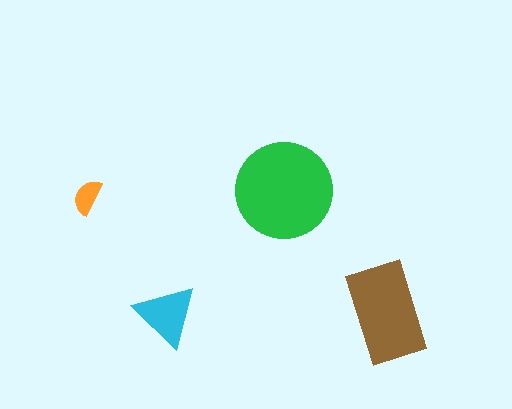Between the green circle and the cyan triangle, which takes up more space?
The green circle.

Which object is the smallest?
The orange semicircle.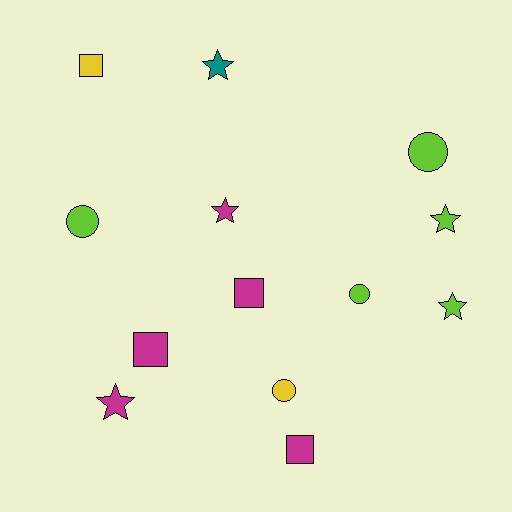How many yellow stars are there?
There are no yellow stars.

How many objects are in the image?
There are 13 objects.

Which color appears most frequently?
Magenta, with 5 objects.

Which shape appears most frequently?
Star, with 5 objects.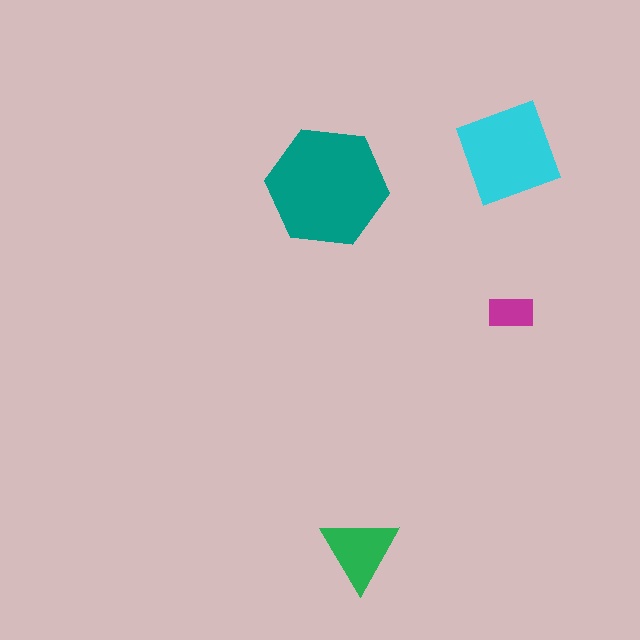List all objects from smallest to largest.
The magenta rectangle, the green triangle, the cyan square, the teal hexagon.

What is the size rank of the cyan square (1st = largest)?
2nd.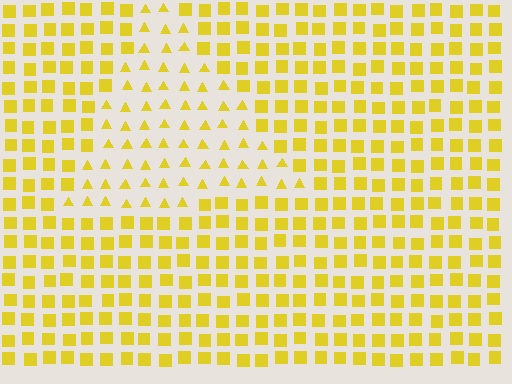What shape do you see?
I see a triangle.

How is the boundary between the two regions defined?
The boundary is defined by a change in element shape: triangles inside vs. squares outside. All elements share the same color and spacing.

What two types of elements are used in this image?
The image uses triangles inside the triangle region and squares outside it.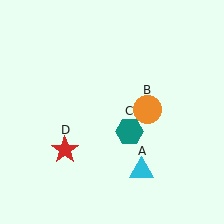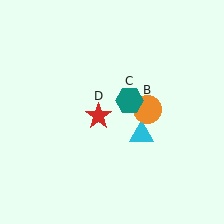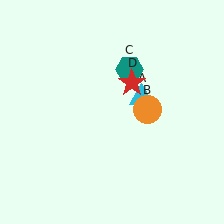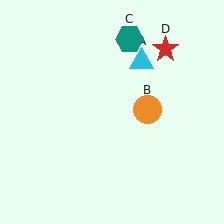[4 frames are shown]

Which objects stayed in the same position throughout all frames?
Orange circle (object B) remained stationary.